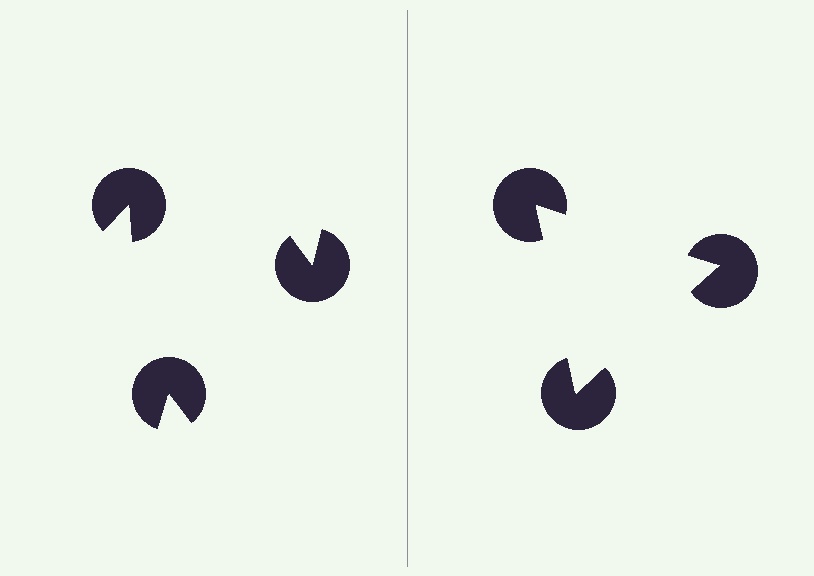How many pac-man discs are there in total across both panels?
6 — 3 on each side.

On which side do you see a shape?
An illusory triangle appears on the right side. On the left side the wedge cuts are rotated, so no coherent shape forms.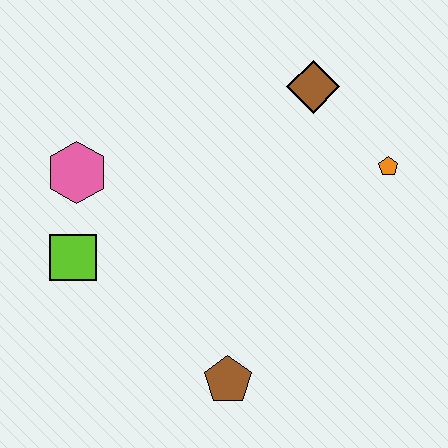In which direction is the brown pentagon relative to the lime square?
The brown pentagon is to the right of the lime square.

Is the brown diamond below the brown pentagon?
No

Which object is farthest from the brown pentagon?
The brown diamond is farthest from the brown pentagon.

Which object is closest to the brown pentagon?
The lime square is closest to the brown pentagon.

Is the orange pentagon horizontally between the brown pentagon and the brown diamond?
No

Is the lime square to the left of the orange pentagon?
Yes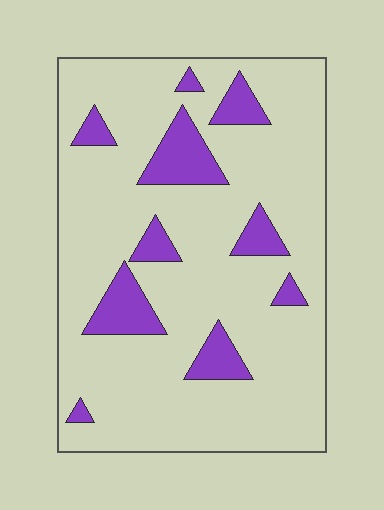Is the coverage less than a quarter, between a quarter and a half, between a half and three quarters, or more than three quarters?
Less than a quarter.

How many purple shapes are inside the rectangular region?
10.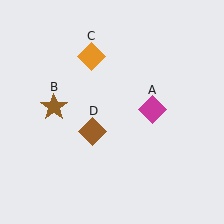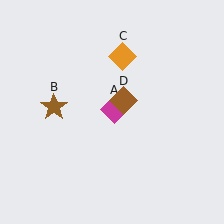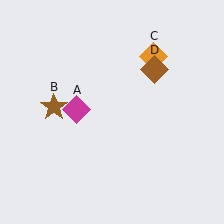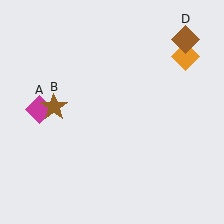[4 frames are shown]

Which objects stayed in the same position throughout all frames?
Brown star (object B) remained stationary.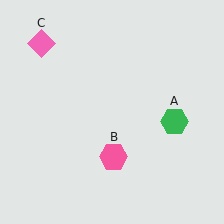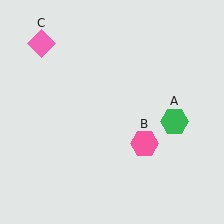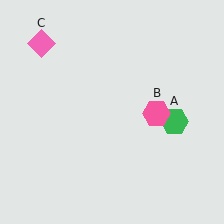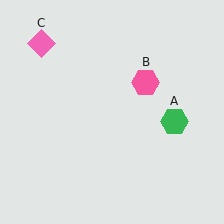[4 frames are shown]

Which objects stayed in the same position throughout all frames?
Green hexagon (object A) and pink diamond (object C) remained stationary.